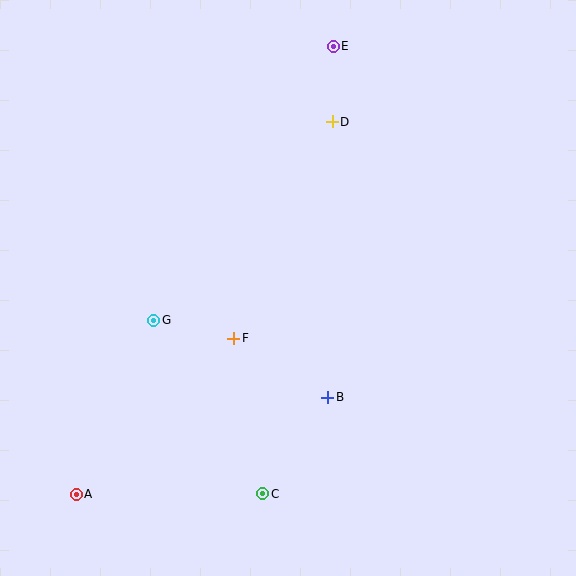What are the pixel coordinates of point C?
Point C is at (263, 494).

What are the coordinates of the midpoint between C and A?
The midpoint between C and A is at (169, 494).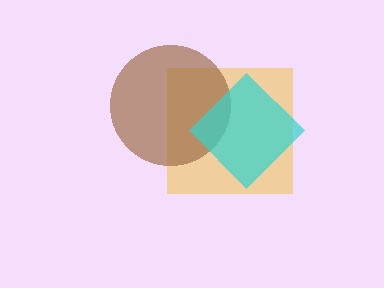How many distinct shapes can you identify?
There are 3 distinct shapes: a yellow square, a brown circle, a cyan diamond.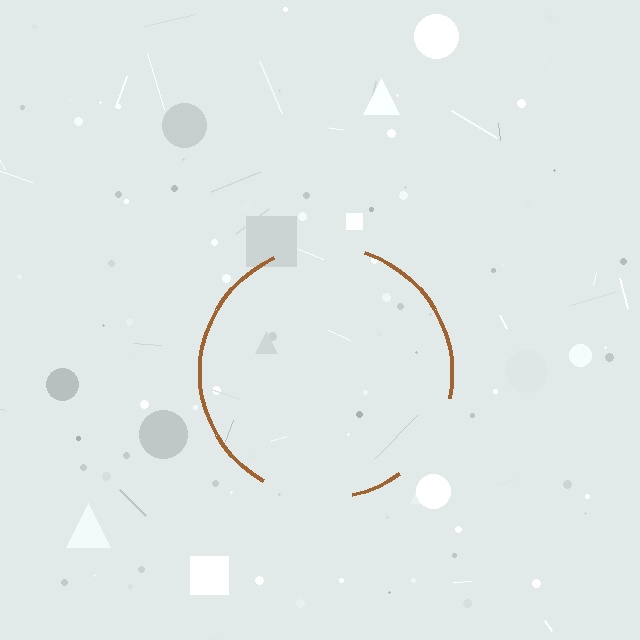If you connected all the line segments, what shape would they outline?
They would outline a circle.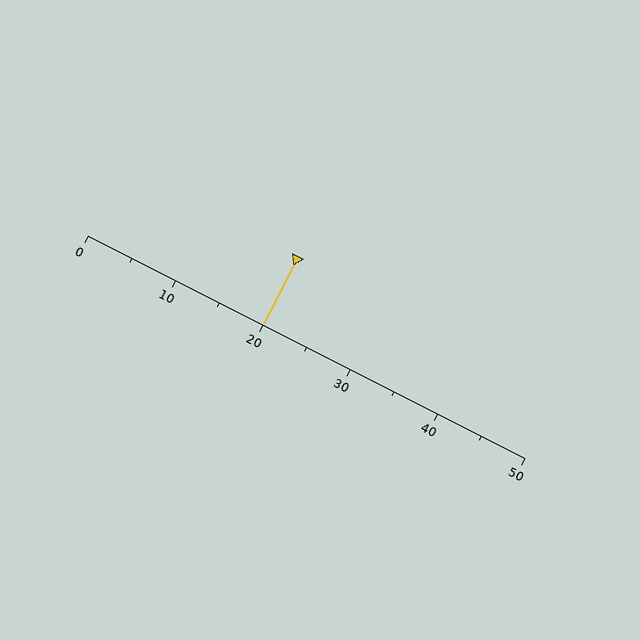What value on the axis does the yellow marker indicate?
The marker indicates approximately 20.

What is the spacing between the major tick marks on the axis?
The major ticks are spaced 10 apart.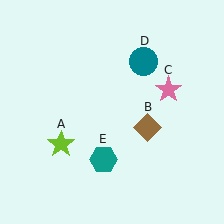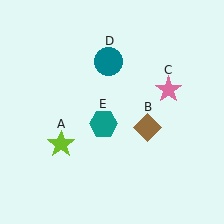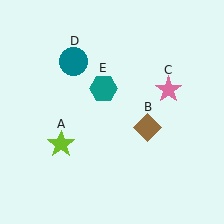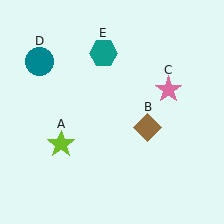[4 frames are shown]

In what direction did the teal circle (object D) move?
The teal circle (object D) moved left.